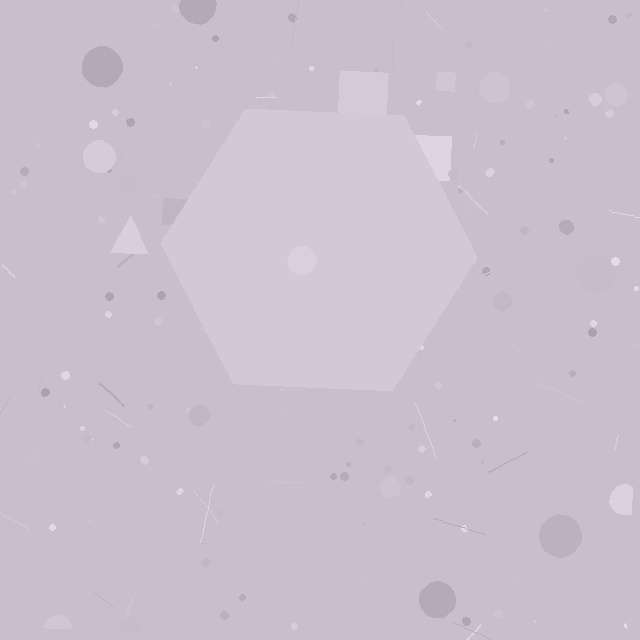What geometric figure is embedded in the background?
A hexagon is embedded in the background.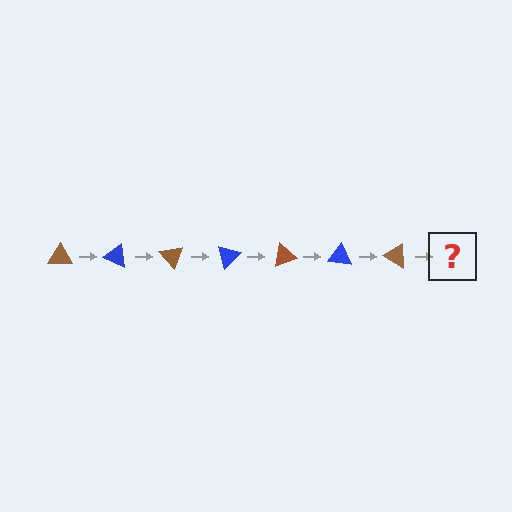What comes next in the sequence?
The next element should be a blue triangle, rotated 175 degrees from the start.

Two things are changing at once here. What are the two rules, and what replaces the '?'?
The two rules are that it rotates 25 degrees each step and the color cycles through brown and blue. The '?' should be a blue triangle, rotated 175 degrees from the start.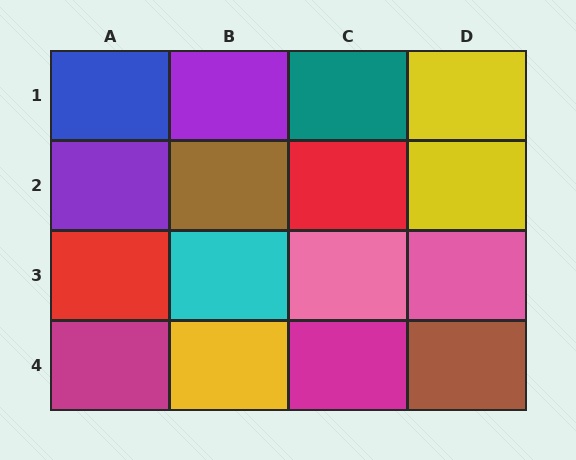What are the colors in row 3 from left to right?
Red, cyan, pink, pink.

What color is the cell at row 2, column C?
Red.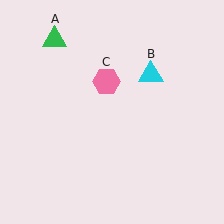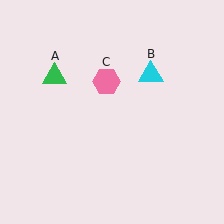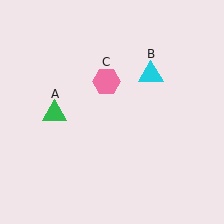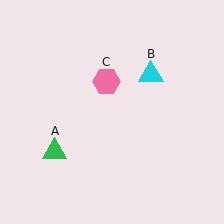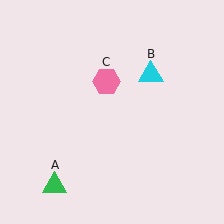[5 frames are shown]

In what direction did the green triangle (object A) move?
The green triangle (object A) moved down.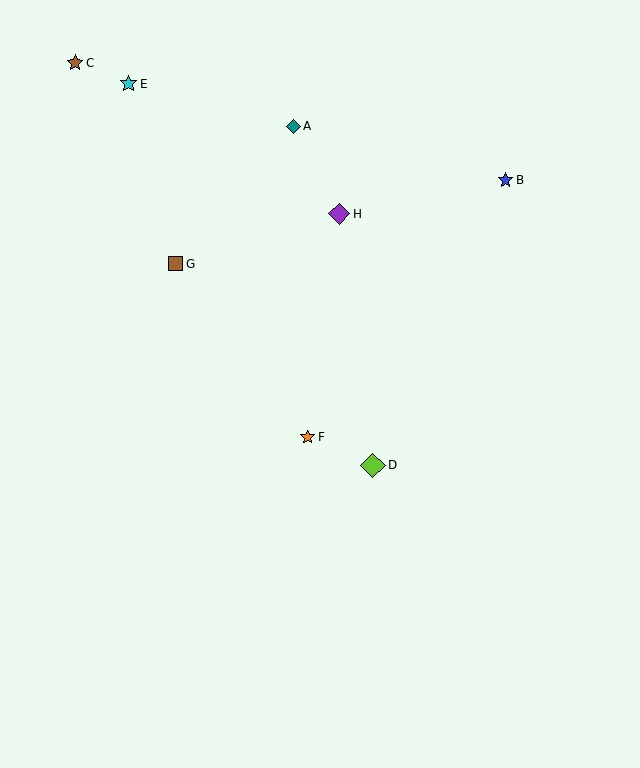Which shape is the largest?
The lime diamond (labeled D) is the largest.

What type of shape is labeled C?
Shape C is a brown star.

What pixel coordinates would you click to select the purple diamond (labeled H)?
Click at (339, 214) to select the purple diamond H.